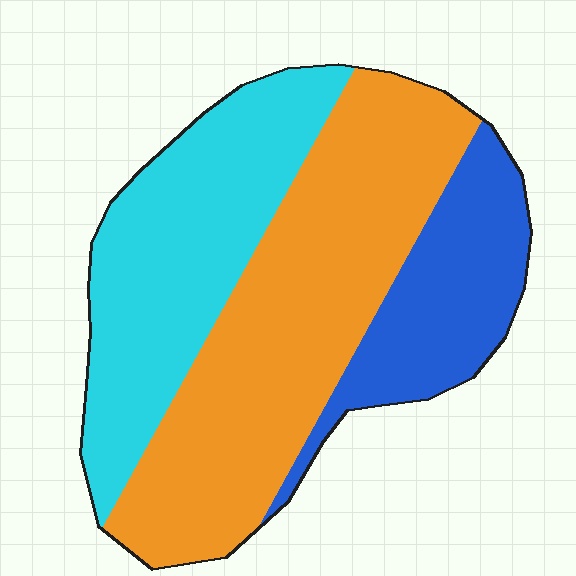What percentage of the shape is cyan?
Cyan takes up about one third (1/3) of the shape.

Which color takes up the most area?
Orange, at roughly 45%.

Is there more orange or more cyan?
Orange.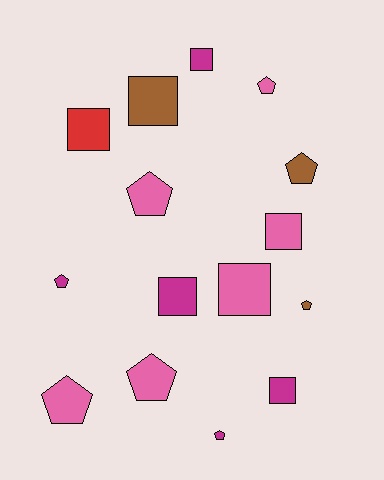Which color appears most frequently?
Pink, with 6 objects.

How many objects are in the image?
There are 15 objects.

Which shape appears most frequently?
Pentagon, with 8 objects.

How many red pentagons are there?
There are no red pentagons.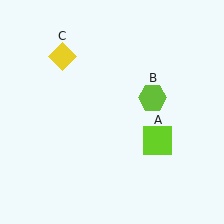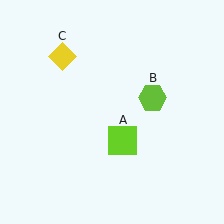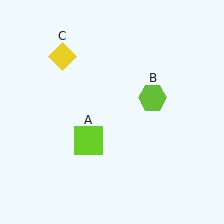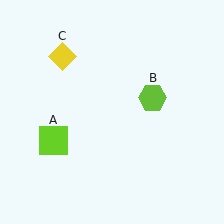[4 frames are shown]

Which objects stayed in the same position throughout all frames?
Lime hexagon (object B) and yellow diamond (object C) remained stationary.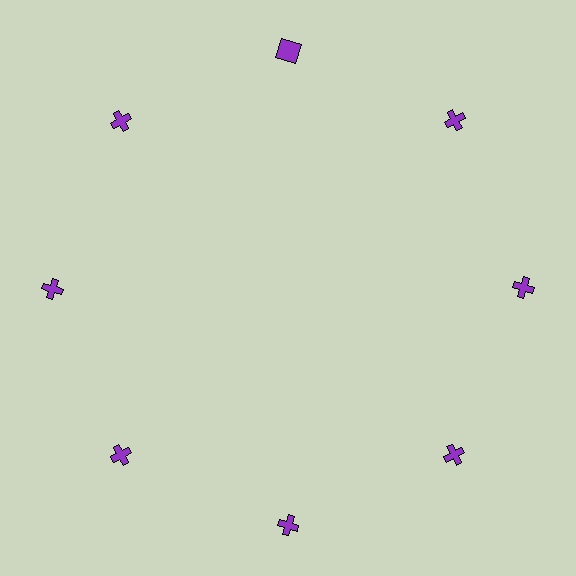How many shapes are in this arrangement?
There are 8 shapes arranged in a ring pattern.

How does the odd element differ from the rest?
It has a different shape: square instead of cross.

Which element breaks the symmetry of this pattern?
The purple square at roughly the 12 o'clock position breaks the symmetry. All other shapes are purple crosses.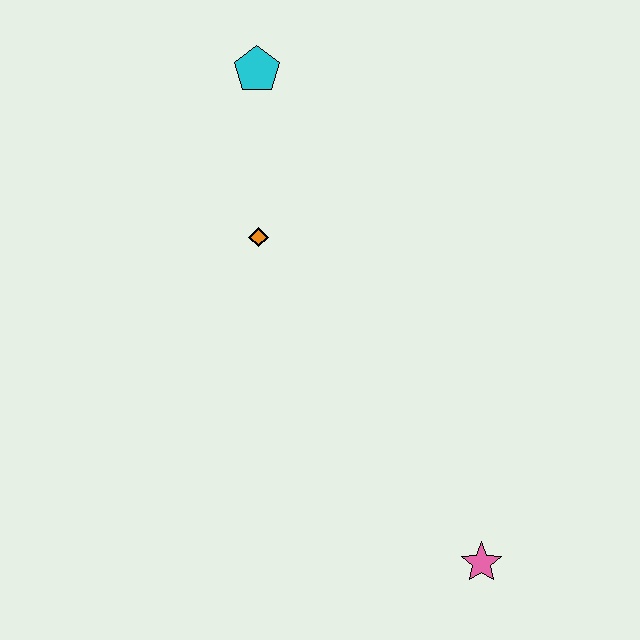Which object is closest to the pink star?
The orange diamond is closest to the pink star.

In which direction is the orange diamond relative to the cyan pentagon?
The orange diamond is below the cyan pentagon.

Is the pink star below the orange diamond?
Yes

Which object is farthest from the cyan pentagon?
The pink star is farthest from the cyan pentagon.